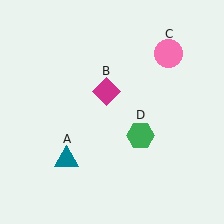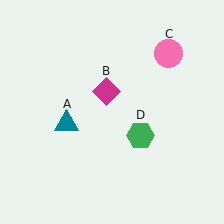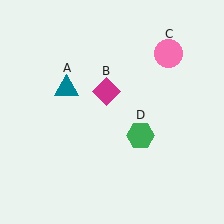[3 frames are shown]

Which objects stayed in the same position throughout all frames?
Magenta diamond (object B) and pink circle (object C) and green hexagon (object D) remained stationary.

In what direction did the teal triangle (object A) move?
The teal triangle (object A) moved up.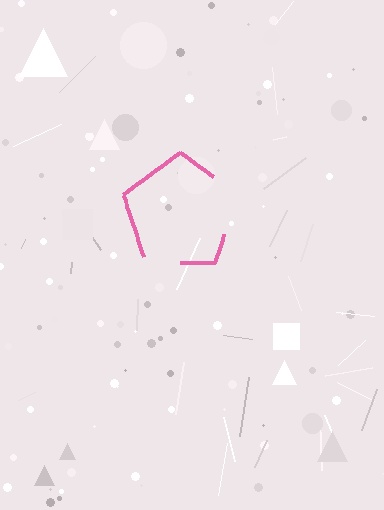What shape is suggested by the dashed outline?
The dashed outline suggests a pentagon.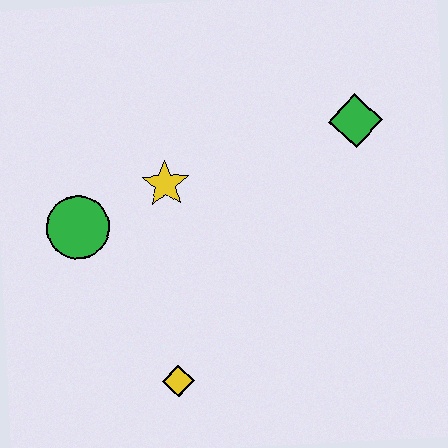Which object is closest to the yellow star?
The green circle is closest to the yellow star.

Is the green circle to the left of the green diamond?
Yes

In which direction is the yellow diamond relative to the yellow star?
The yellow diamond is below the yellow star.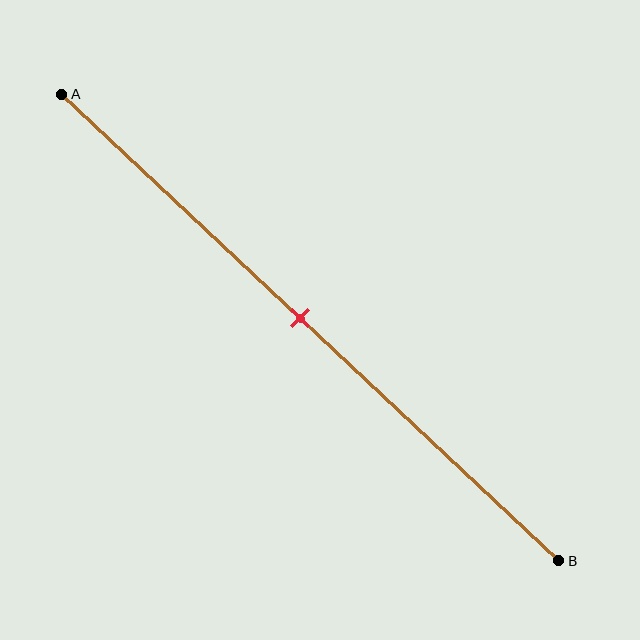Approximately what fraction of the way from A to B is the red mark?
The red mark is approximately 50% of the way from A to B.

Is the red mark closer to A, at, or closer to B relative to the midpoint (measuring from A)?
The red mark is approximately at the midpoint of segment AB.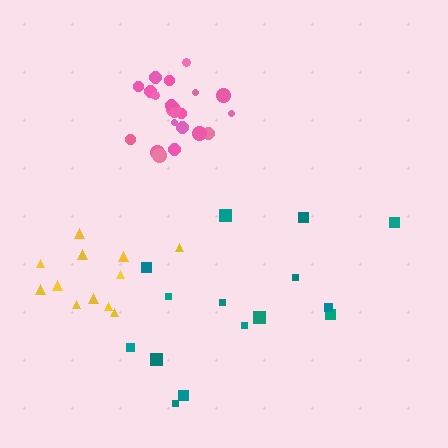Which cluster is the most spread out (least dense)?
Teal.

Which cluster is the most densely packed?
Pink.